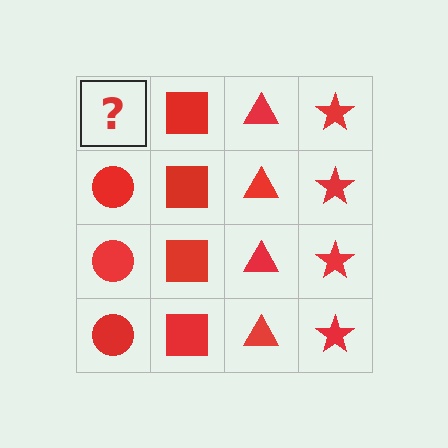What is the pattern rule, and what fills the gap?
The rule is that each column has a consistent shape. The gap should be filled with a red circle.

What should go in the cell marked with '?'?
The missing cell should contain a red circle.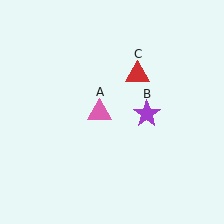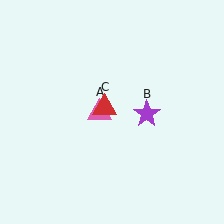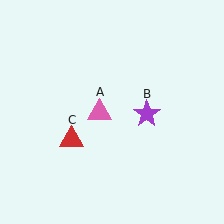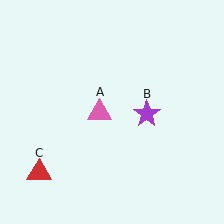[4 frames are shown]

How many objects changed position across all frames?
1 object changed position: red triangle (object C).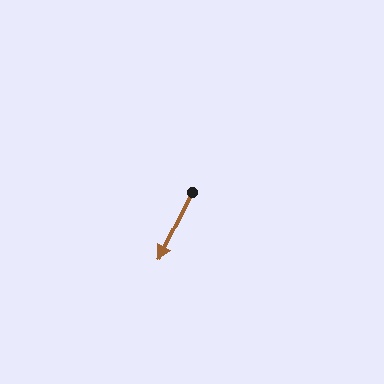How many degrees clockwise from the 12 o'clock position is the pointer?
Approximately 206 degrees.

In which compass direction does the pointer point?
Southwest.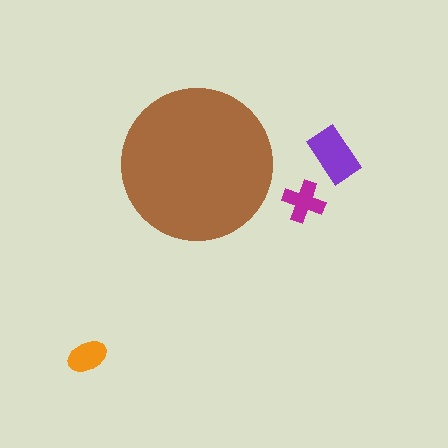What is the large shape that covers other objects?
A brown circle.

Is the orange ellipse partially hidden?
No, the orange ellipse is fully visible.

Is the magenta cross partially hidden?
No, the magenta cross is fully visible.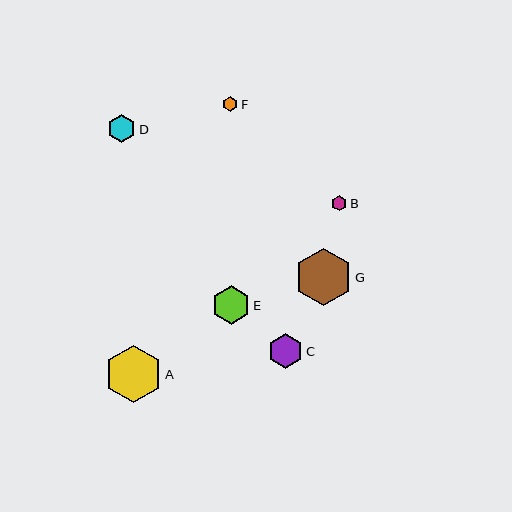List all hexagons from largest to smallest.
From largest to smallest: G, A, E, C, D, B, F.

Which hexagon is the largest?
Hexagon G is the largest with a size of approximately 57 pixels.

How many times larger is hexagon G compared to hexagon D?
Hexagon G is approximately 2.1 times the size of hexagon D.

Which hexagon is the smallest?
Hexagon F is the smallest with a size of approximately 15 pixels.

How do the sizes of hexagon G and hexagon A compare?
Hexagon G and hexagon A are approximately the same size.